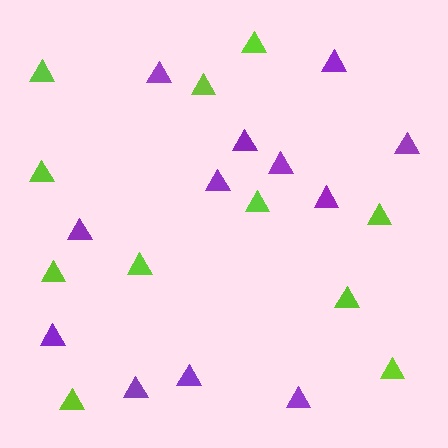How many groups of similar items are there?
There are 2 groups: one group of lime triangles (11) and one group of purple triangles (12).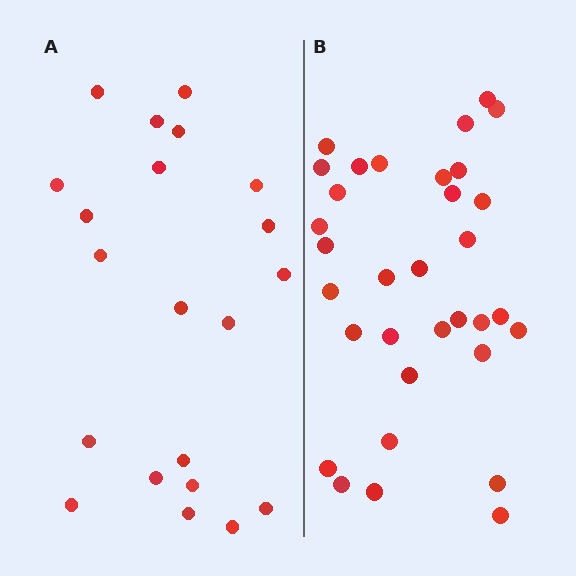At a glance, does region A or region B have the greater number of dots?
Region B (the right region) has more dots.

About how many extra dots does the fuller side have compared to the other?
Region B has roughly 12 or so more dots than region A.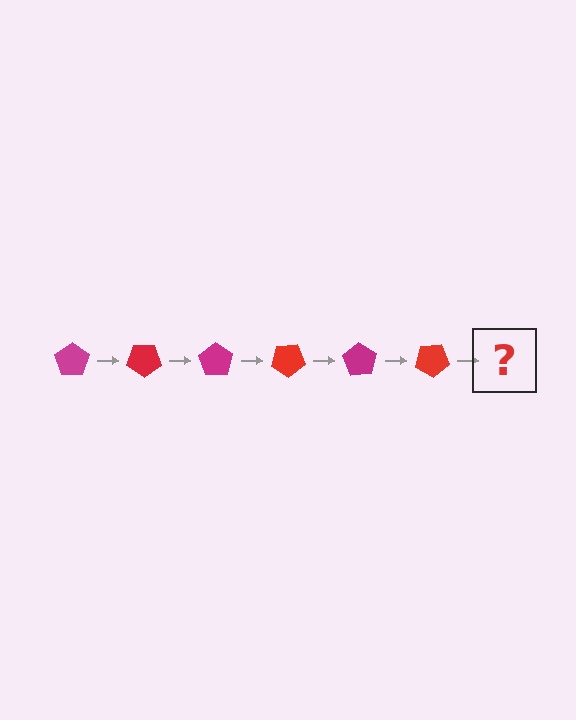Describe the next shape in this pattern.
It should be a magenta pentagon, rotated 210 degrees from the start.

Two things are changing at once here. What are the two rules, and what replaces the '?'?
The two rules are that it rotates 35 degrees each step and the color cycles through magenta and red. The '?' should be a magenta pentagon, rotated 210 degrees from the start.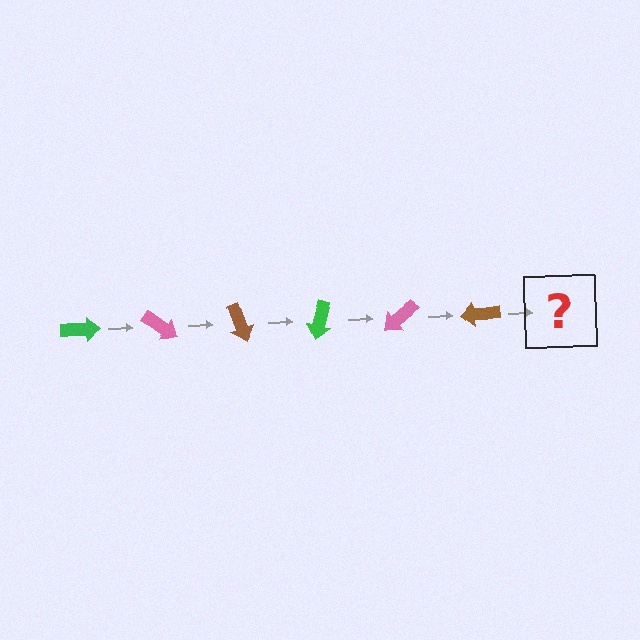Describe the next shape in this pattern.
It should be a green arrow, rotated 210 degrees from the start.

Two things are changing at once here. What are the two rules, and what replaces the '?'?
The two rules are that it rotates 35 degrees each step and the color cycles through green, pink, and brown. The '?' should be a green arrow, rotated 210 degrees from the start.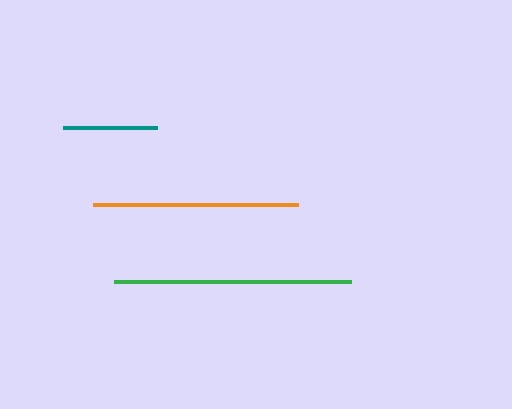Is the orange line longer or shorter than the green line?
The green line is longer than the orange line.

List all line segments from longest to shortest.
From longest to shortest: green, orange, teal.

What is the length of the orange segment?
The orange segment is approximately 205 pixels long.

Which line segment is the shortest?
The teal line is the shortest at approximately 94 pixels.